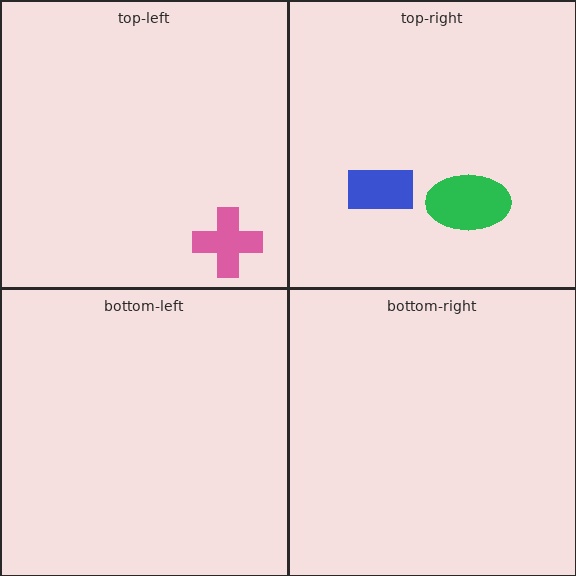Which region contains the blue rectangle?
The top-right region.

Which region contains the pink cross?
The top-left region.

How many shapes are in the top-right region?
2.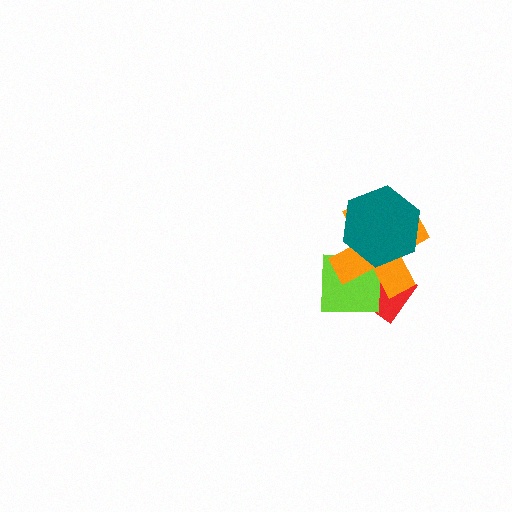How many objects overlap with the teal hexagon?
3 objects overlap with the teal hexagon.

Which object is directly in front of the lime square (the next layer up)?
The orange cross is directly in front of the lime square.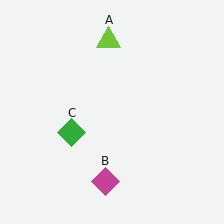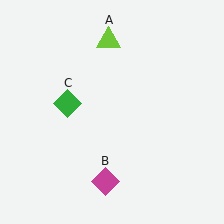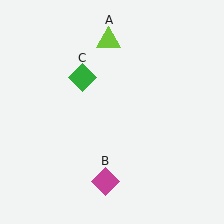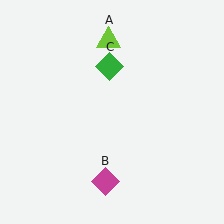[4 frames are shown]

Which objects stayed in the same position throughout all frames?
Lime triangle (object A) and magenta diamond (object B) remained stationary.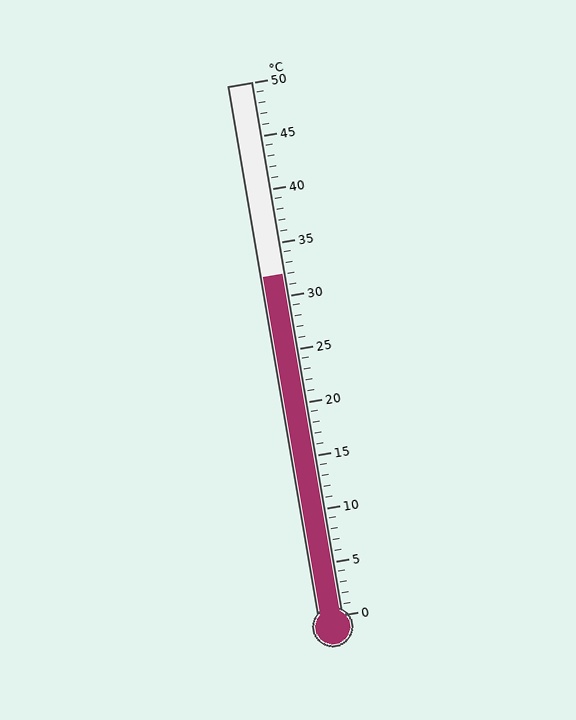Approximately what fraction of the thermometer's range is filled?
The thermometer is filled to approximately 65% of its range.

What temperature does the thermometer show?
The thermometer shows approximately 32°C.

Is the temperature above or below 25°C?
The temperature is above 25°C.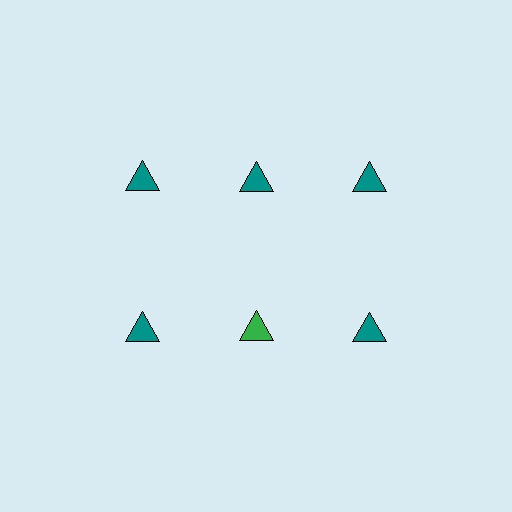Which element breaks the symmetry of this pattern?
The green triangle in the second row, second from left column breaks the symmetry. All other shapes are teal triangles.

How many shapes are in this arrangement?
There are 6 shapes arranged in a grid pattern.